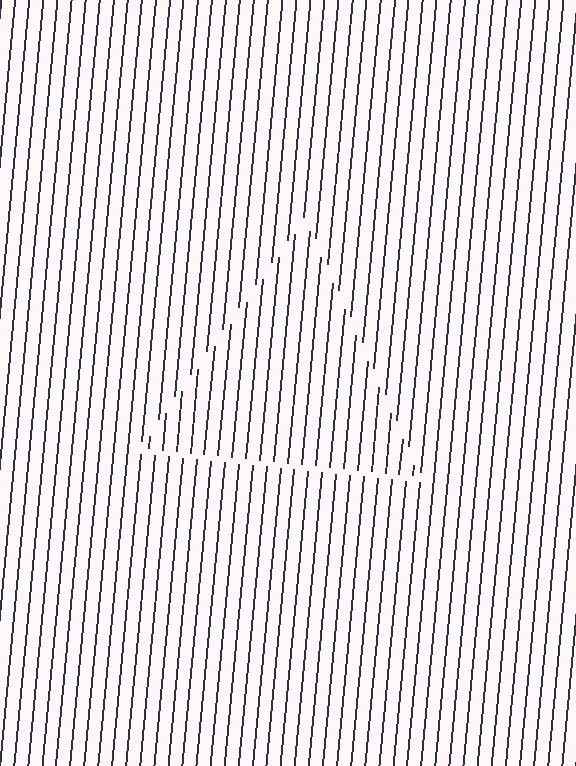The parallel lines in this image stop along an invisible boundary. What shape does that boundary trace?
An illusory triangle. The interior of the shape contains the same grating, shifted by half a period — the contour is defined by the phase discontinuity where line-ends from the inner and outer gratings abut.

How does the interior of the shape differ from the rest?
The interior of the shape contains the same grating, shifted by half a period — the contour is defined by the phase discontinuity where line-ends from the inner and outer gratings abut.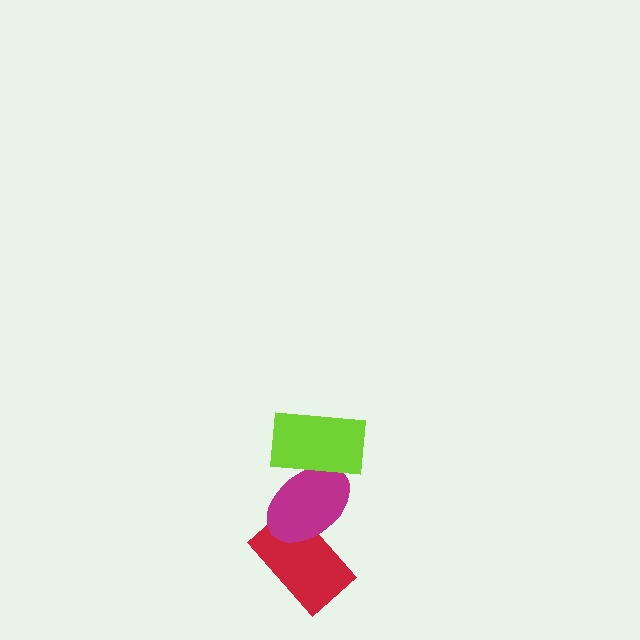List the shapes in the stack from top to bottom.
From top to bottom: the lime rectangle, the magenta ellipse, the red rectangle.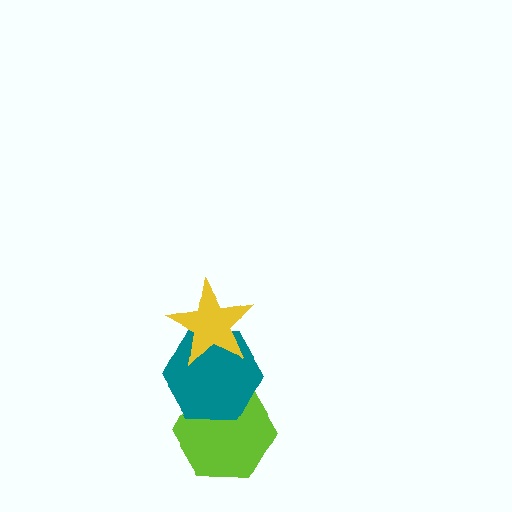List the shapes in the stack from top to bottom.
From top to bottom: the yellow star, the teal hexagon, the lime hexagon.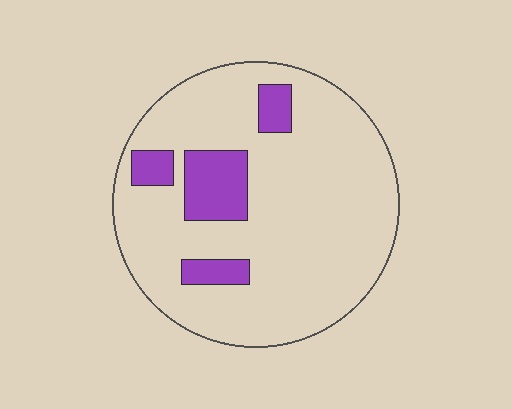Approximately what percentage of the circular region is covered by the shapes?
Approximately 15%.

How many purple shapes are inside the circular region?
4.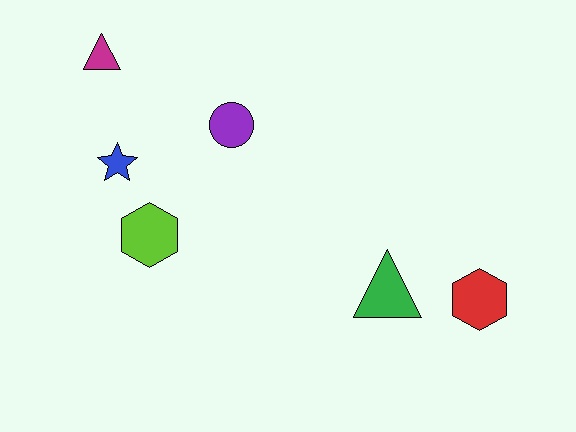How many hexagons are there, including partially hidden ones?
There are 2 hexagons.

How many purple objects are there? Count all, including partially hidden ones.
There is 1 purple object.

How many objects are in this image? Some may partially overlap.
There are 6 objects.